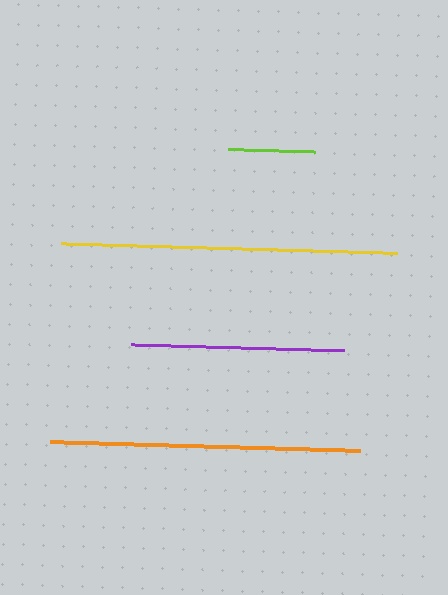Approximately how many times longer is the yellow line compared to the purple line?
The yellow line is approximately 1.6 times the length of the purple line.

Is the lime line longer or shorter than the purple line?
The purple line is longer than the lime line.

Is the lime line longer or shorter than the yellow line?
The yellow line is longer than the lime line.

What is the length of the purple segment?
The purple segment is approximately 213 pixels long.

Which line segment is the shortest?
The lime line is the shortest at approximately 87 pixels.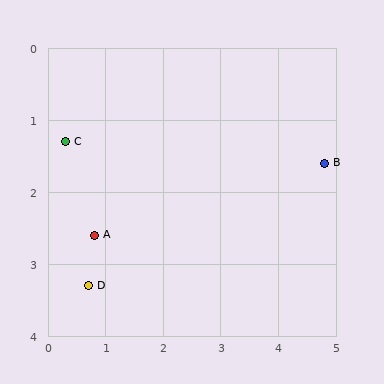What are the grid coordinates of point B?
Point B is at approximately (4.8, 1.6).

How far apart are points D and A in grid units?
Points D and A are about 0.7 grid units apart.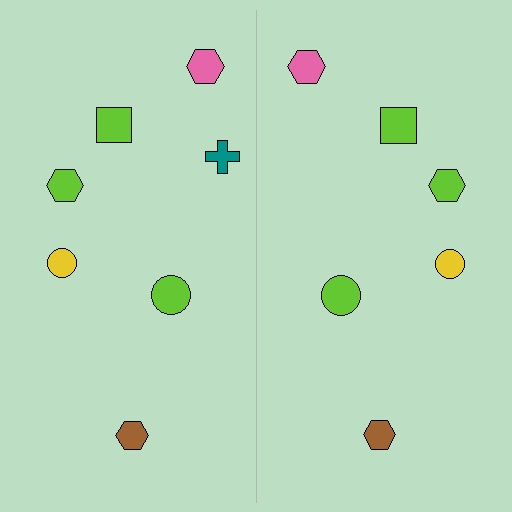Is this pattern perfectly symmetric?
No, the pattern is not perfectly symmetric. A teal cross is missing from the right side.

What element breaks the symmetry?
A teal cross is missing from the right side.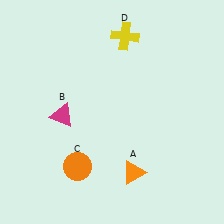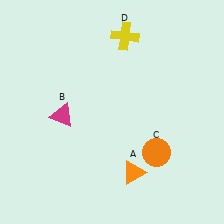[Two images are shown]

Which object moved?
The orange circle (C) moved right.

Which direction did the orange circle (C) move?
The orange circle (C) moved right.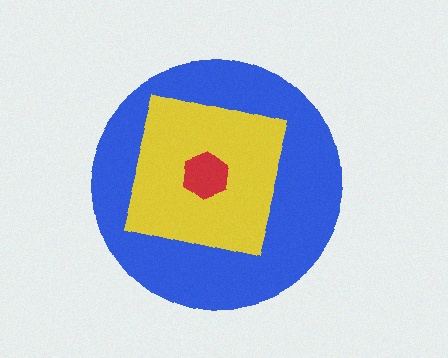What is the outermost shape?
The blue circle.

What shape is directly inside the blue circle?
The yellow square.